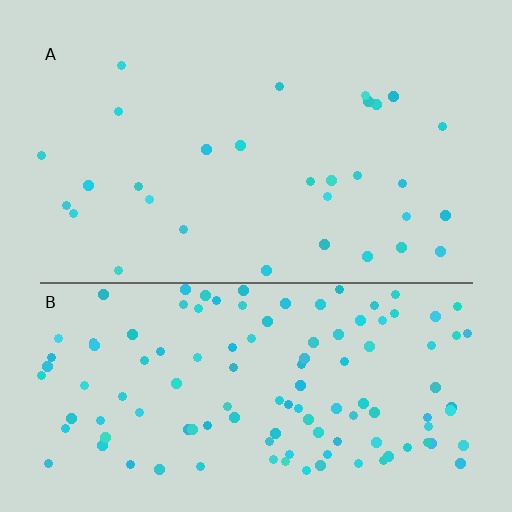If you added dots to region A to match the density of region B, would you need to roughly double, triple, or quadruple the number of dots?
Approximately quadruple.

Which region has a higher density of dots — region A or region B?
B (the bottom).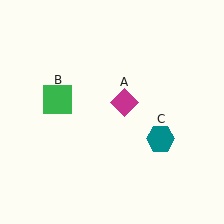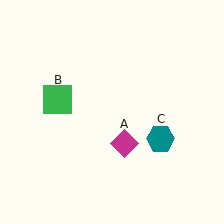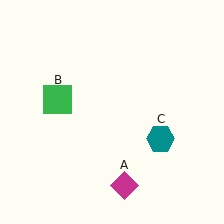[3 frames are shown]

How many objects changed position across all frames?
1 object changed position: magenta diamond (object A).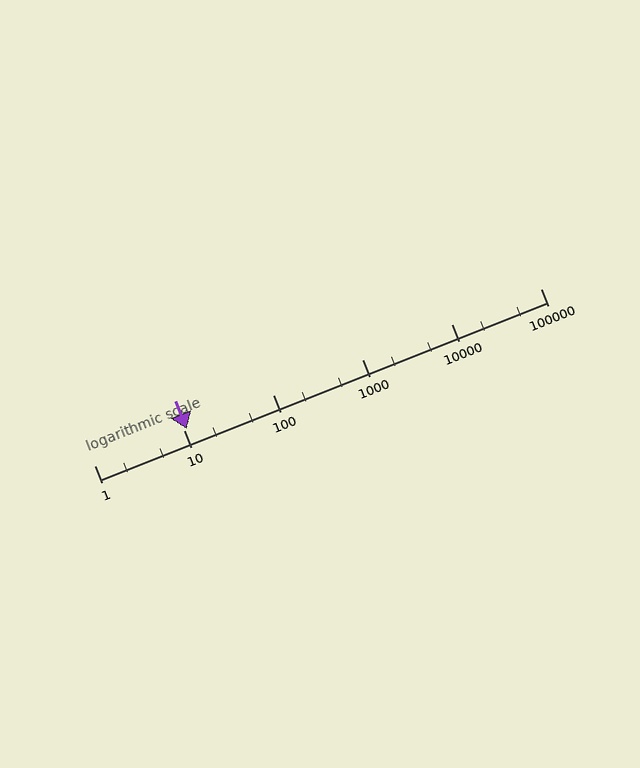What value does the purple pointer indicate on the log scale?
The pointer indicates approximately 11.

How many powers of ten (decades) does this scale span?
The scale spans 5 decades, from 1 to 100000.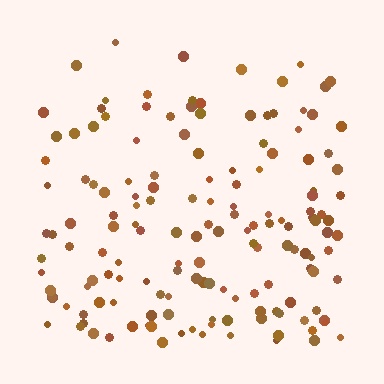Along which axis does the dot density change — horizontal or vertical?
Vertical.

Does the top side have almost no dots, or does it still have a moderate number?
Still a moderate number, just noticeably fewer than the bottom.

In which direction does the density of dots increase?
From top to bottom, with the bottom side densest.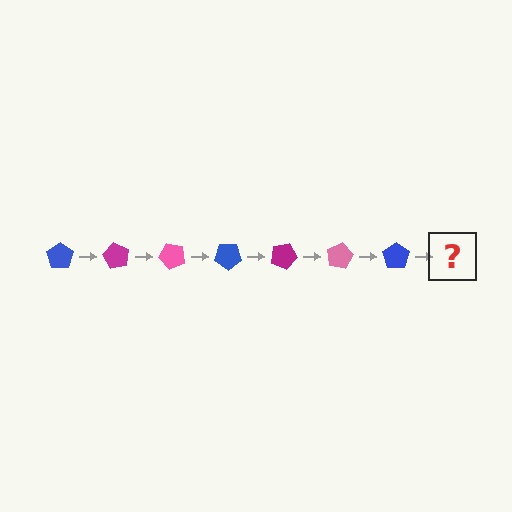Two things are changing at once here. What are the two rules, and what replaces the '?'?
The two rules are that it rotates 60 degrees each step and the color cycles through blue, magenta, and pink. The '?' should be a magenta pentagon, rotated 420 degrees from the start.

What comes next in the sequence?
The next element should be a magenta pentagon, rotated 420 degrees from the start.